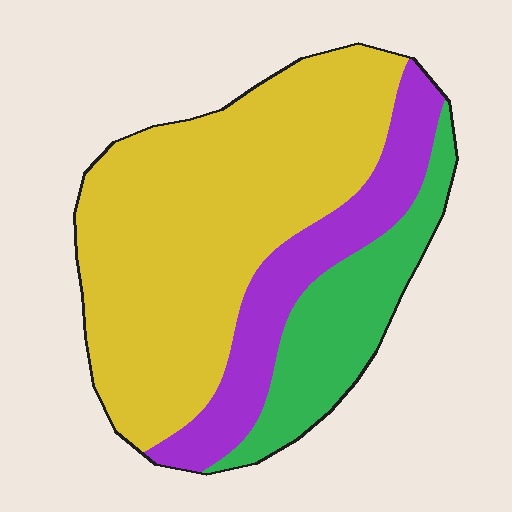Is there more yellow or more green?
Yellow.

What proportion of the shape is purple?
Purple takes up about one fifth (1/5) of the shape.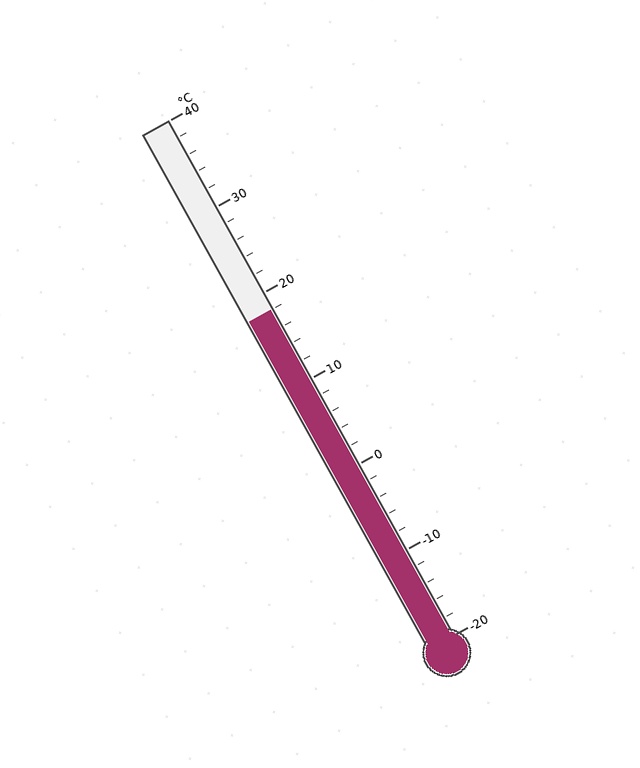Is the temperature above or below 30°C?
The temperature is below 30°C.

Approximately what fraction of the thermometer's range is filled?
The thermometer is filled to approximately 65% of its range.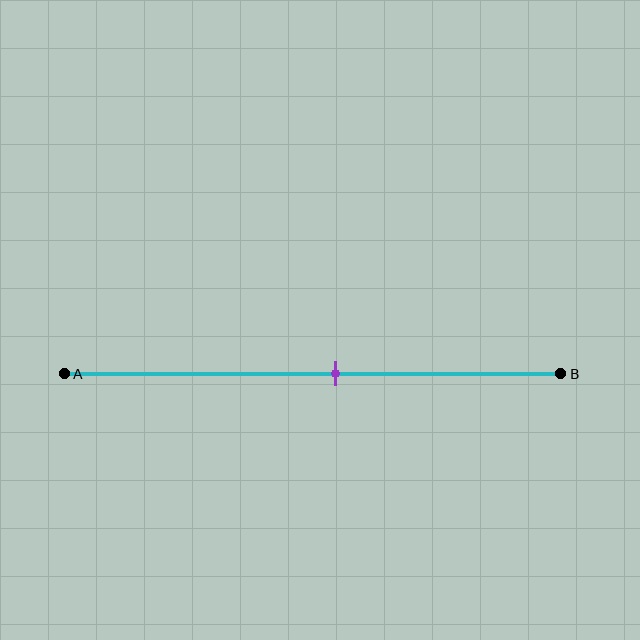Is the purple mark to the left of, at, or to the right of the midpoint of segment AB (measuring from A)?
The purple mark is to the right of the midpoint of segment AB.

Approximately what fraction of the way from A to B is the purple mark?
The purple mark is approximately 55% of the way from A to B.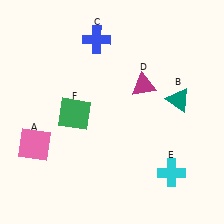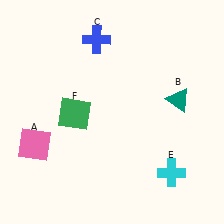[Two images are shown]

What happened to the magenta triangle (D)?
The magenta triangle (D) was removed in Image 2. It was in the top-right area of Image 1.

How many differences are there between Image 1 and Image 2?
There is 1 difference between the two images.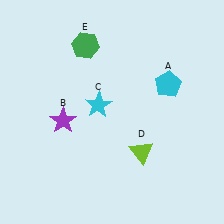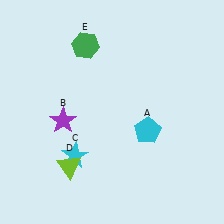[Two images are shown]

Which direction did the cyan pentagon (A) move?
The cyan pentagon (A) moved down.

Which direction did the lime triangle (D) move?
The lime triangle (D) moved left.